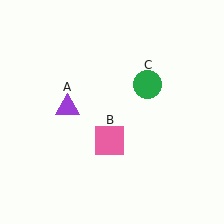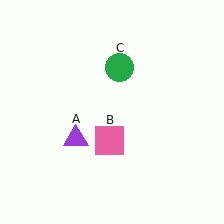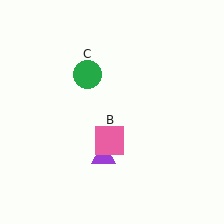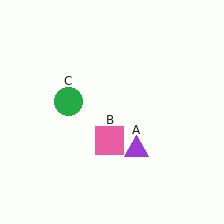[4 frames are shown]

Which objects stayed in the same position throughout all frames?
Pink square (object B) remained stationary.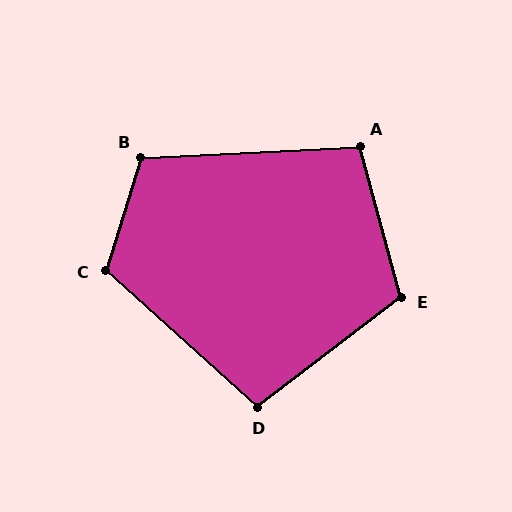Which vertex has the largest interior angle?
C, at approximately 114 degrees.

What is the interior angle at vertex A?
Approximately 102 degrees (obtuse).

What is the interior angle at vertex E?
Approximately 112 degrees (obtuse).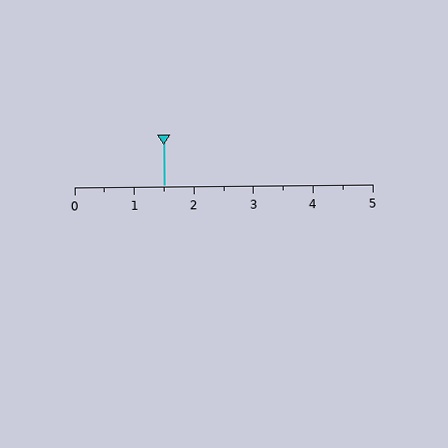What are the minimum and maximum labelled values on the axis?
The axis runs from 0 to 5.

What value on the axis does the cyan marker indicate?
The marker indicates approximately 1.5.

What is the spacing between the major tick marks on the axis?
The major ticks are spaced 1 apart.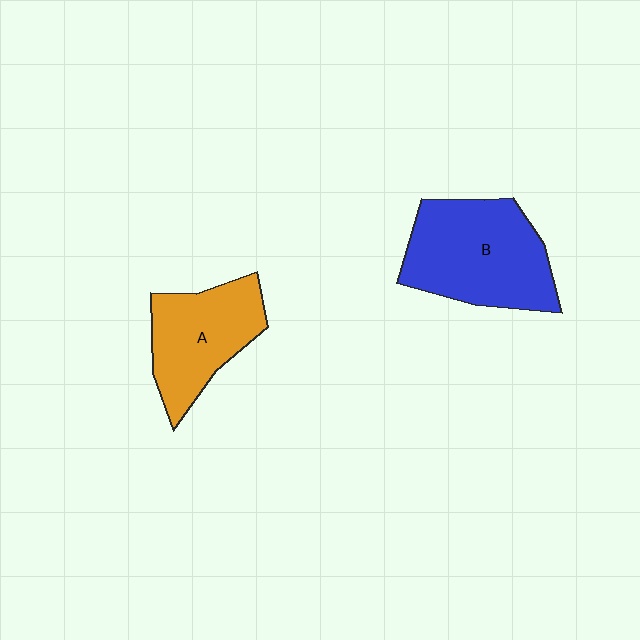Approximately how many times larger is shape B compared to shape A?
Approximately 1.3 times.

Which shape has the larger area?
Shape B (blue).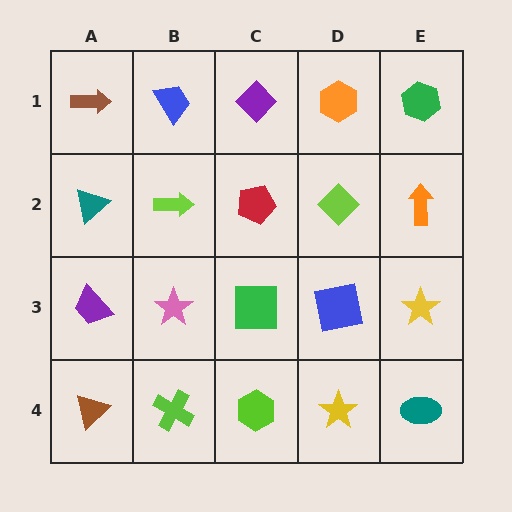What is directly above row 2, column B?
A blue trapezoid.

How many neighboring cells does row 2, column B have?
4.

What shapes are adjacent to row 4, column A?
A purple trapezoid (row 3, column A), a lime cross (row 4, column B).